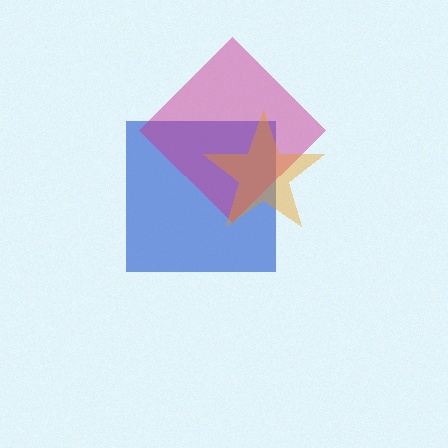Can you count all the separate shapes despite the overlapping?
Yes, there are 3 separate shapes.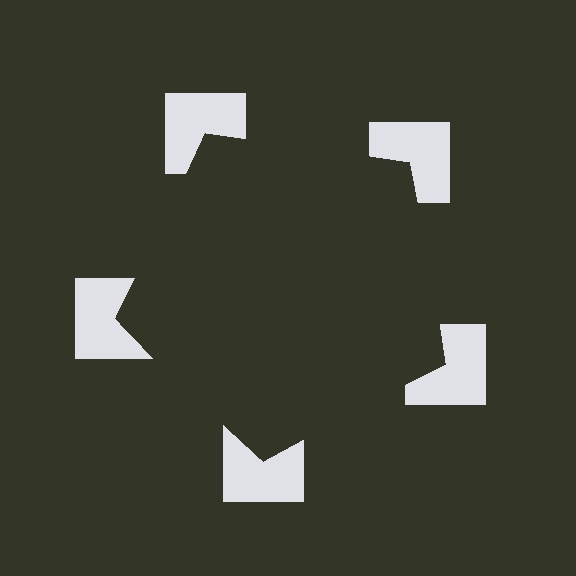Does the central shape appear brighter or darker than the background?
It typically appears slightly darker than the background, even though no actual brightness change is drawn.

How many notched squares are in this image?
There are 5 — one at each vertex of the illusory pentagon.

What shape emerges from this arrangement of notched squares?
An illusory pentagon — its edges are inferred from the aligned wedge cuts in the notched squares, not physically drawn.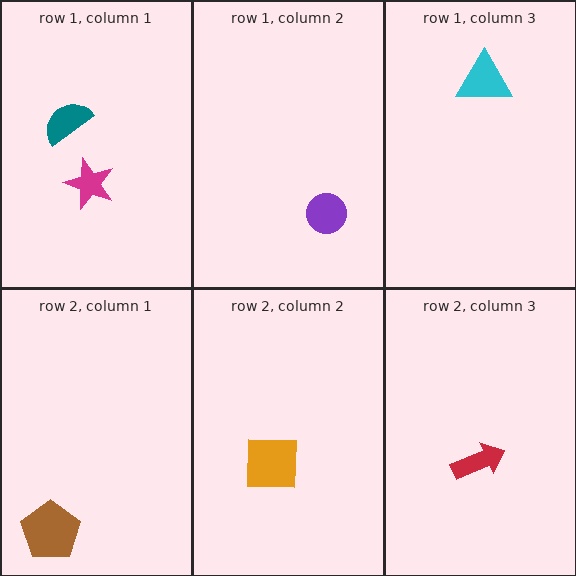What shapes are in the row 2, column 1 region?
The brown pentagon.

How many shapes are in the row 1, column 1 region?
2.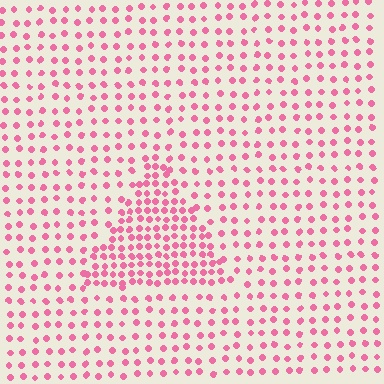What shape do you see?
I see a triangle.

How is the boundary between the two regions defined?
The boundary is defined by a change in element density (approximately 2.0x ratio). All elements are the same color, size, and shape.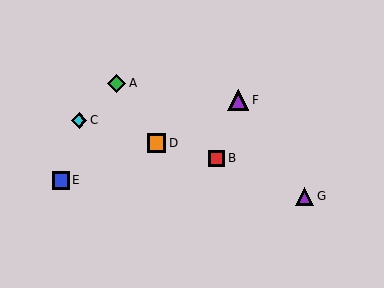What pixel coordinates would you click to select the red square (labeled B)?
Click at (217, 158) to select the red square B.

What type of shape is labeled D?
Shape D is an orange square.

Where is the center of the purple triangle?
The center of the purple triangle is at (305, 196).